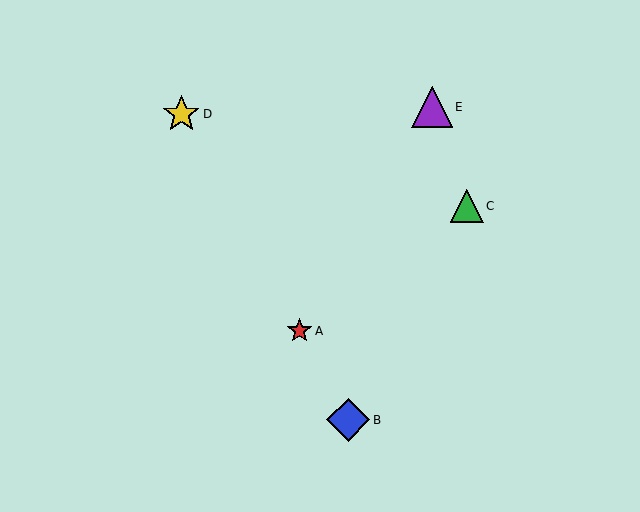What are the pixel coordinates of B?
Object B is at (348, 420).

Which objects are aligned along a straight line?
Objects A, B, D are aligned along a straight line.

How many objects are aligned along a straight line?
3 objects (A, B, D) are aligned along a straight line.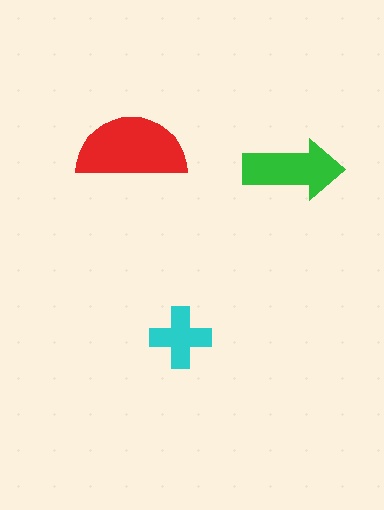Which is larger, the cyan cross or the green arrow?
The green arrow.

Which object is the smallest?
The cyan cross.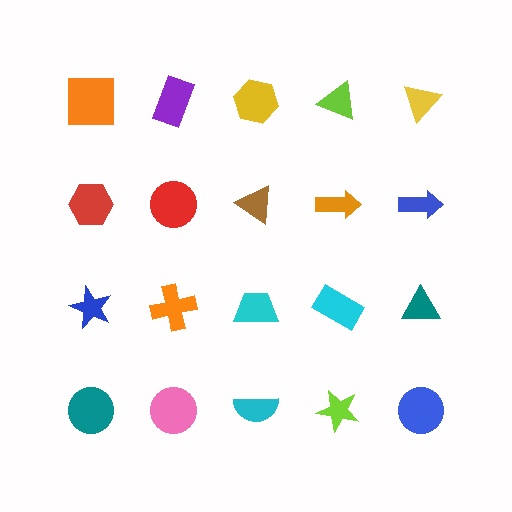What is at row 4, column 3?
A cyan semicircle.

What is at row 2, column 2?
A red circle.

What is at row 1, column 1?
An orange square.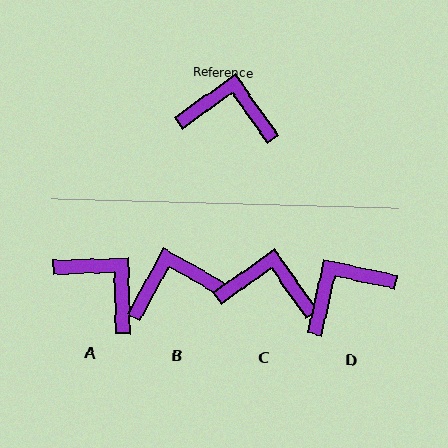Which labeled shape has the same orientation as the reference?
C.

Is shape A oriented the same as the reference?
No, it is off by about 34 degrees.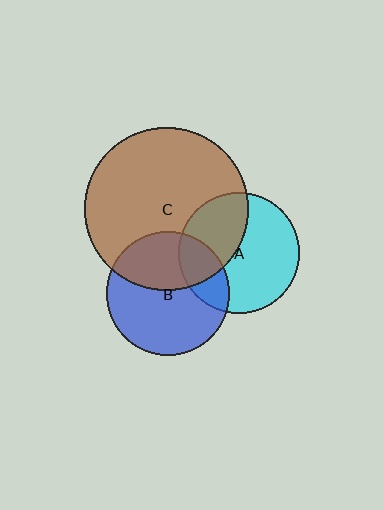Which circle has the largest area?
Circle C (brown).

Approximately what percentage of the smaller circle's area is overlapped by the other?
Approximately 40%.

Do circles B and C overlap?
Yes.